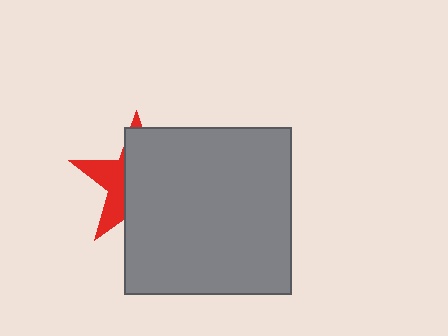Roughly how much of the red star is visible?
A small part of it is visible (roughly 34%).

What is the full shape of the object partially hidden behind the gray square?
The partially hidden object is a red star.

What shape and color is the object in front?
The object in front is a gray square.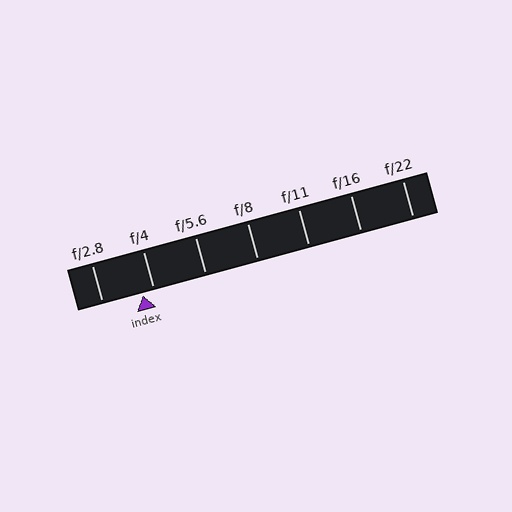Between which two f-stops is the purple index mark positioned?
The index mark is between f/2.8 and f/4.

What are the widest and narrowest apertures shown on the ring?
The widest aperture shown is f/2.8 and the narrowest is f/22.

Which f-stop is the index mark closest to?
The index mark is closest to f/4.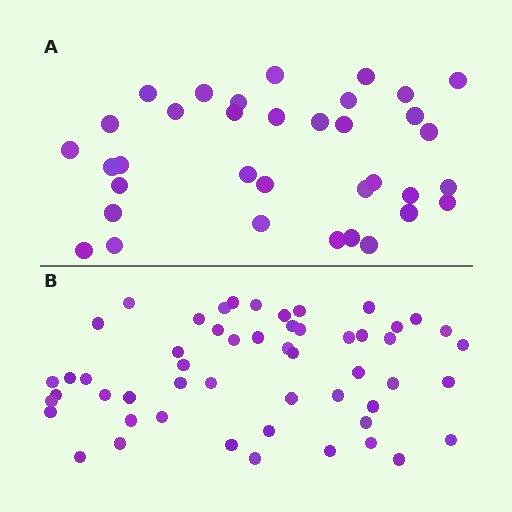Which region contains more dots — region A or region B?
Region B (the bottom region) has more dots.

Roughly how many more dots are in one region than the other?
Region B has approximately 20 more dots than region A.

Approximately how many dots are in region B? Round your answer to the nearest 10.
About 50 dots. (The exact count is 53, which rounds to 50.)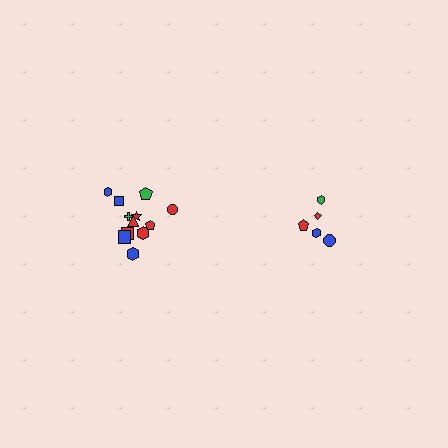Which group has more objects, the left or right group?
The left group.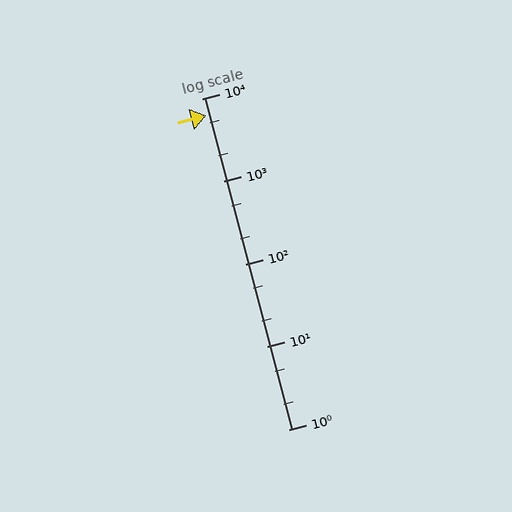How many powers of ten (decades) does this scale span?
The scale spans 4 decades, from 1 to 10000.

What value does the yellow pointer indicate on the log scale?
The pointer indicates approximately 6200.